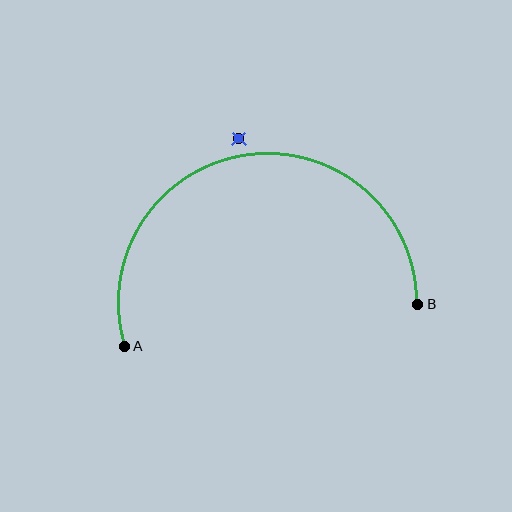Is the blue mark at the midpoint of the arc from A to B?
No — the blue mark does not lie on the arc at all. It sits slightly outside the curve.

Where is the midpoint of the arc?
The arc midpoint is the point on the curve farthest from the straight line joining A and B. It sits above that line.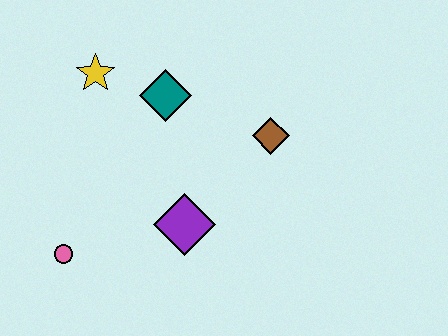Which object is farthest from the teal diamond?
The pink circle is farthest from the teal diamond.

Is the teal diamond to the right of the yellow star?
Yes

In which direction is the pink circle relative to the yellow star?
The pink circle is below the yellow star.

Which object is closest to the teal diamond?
The yellow star is closest to the teal diamond.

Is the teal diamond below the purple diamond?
No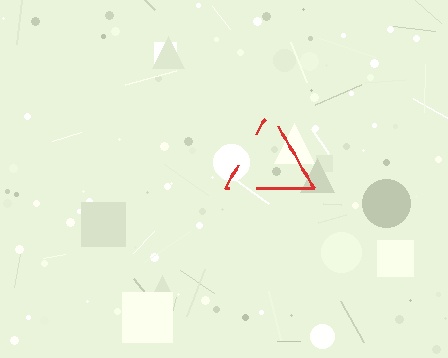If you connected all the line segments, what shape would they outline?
They would outline a triangle.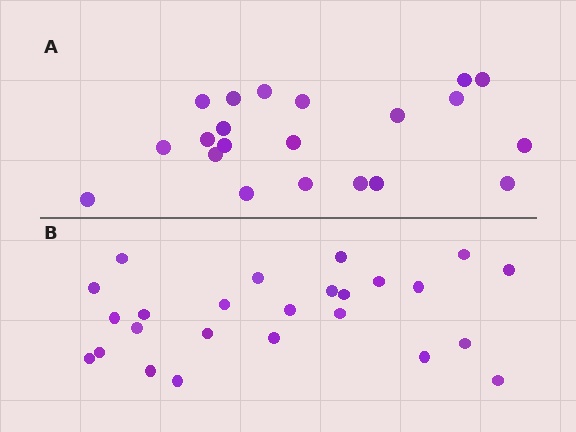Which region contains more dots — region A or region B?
Region B (the bottom region) has more dots.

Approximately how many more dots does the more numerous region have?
Region B has about 4 more dots than region A.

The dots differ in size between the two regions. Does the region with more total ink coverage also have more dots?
No. Region A has more total ink coverage because its dots are larger, but region B actually contains more individual dots. Total area can be misleading — the number of items is what matters here.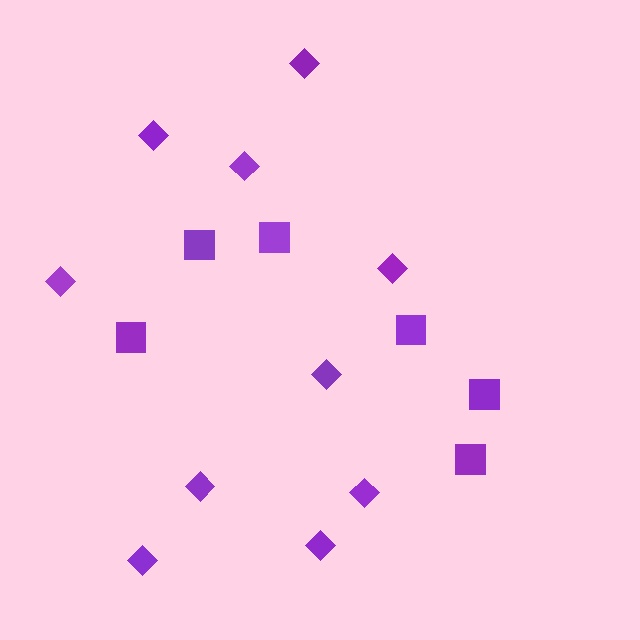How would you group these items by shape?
There are 2 groups: one group of diamonds (10) and one group of squares (6).